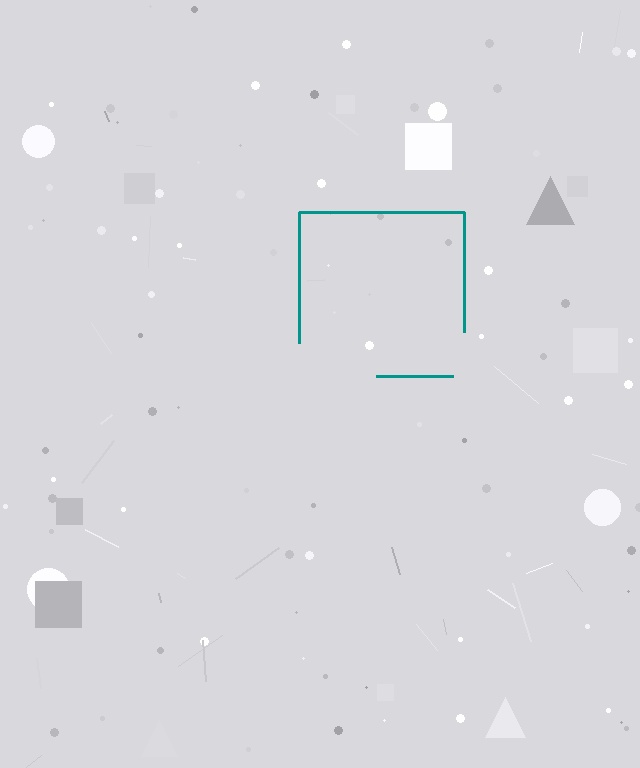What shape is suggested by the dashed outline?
The dashed outline suggests a square.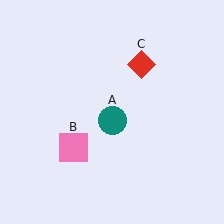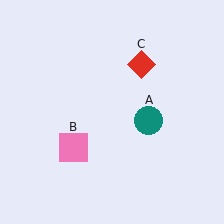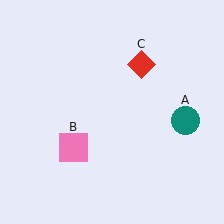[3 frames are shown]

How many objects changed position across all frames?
1 object changed position: teal circle (object A).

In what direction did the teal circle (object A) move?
The teal circle (object A) moved right.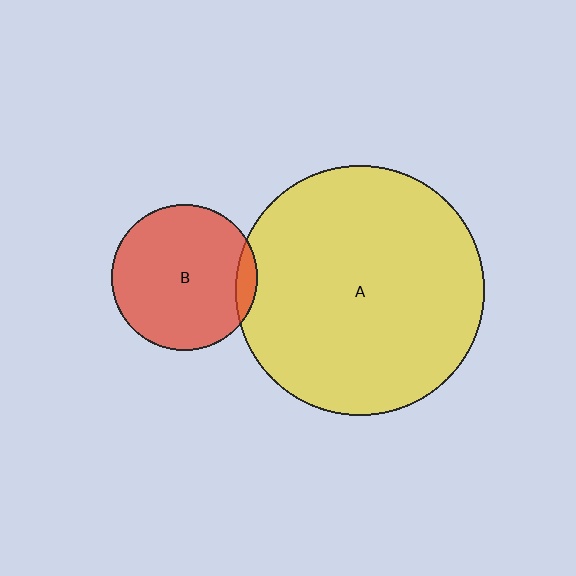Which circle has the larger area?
Circle A (yellow).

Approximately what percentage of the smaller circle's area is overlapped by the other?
Approximately 10%.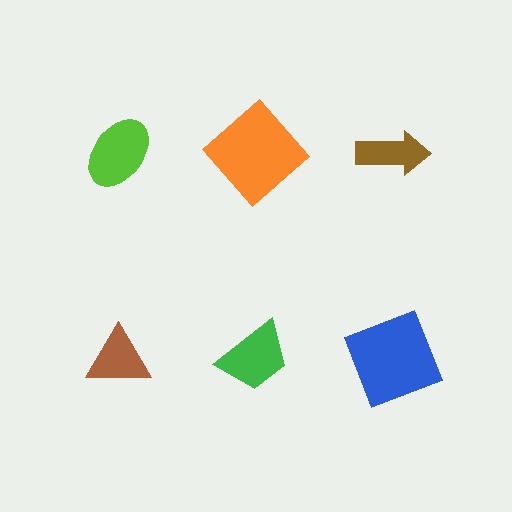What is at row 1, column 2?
An orange diamond.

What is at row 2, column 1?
A brown triangle.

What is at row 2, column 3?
A blue square.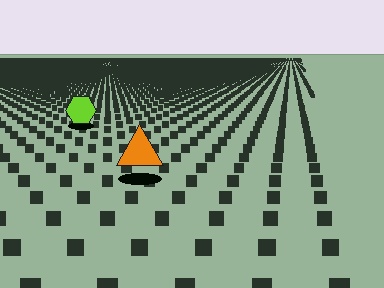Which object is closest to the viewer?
The orange triangle is closest. The texture marks near it are larger and more spread out.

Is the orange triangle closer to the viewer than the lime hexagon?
Yes. The orange triangle is closer — you can tell from the texture gradient: the ground texture is coarser near it.